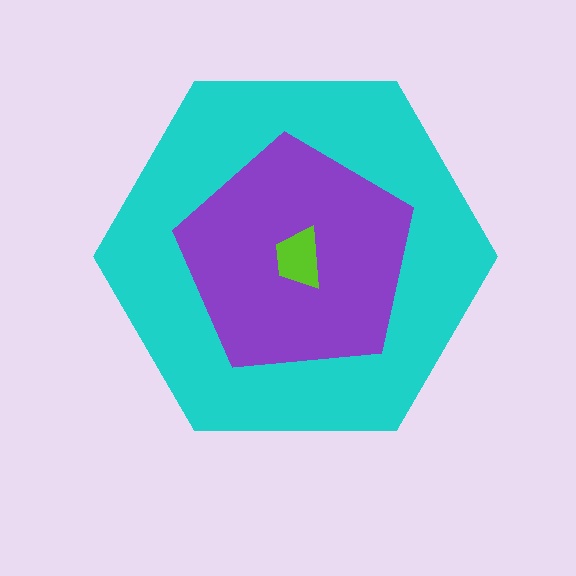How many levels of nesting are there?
3.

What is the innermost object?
The lime trapezoid.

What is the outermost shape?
The cyan hexagon.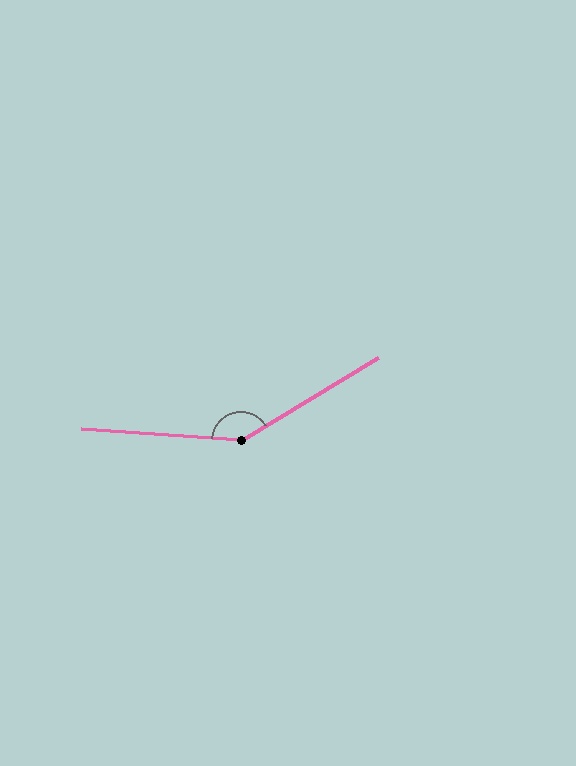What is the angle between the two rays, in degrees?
Approximately 145 degrees.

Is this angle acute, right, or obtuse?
It is obtuse.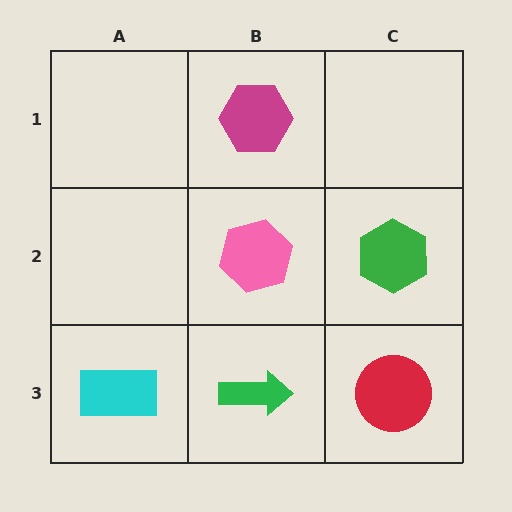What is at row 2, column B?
A pink hexagon.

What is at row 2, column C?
A green hexagon.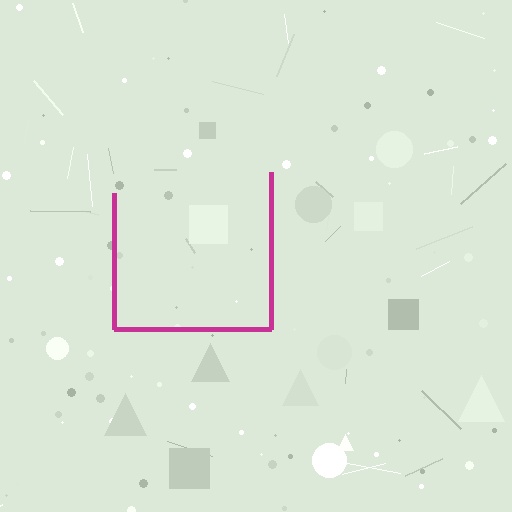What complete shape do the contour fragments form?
The contour fragments form a square.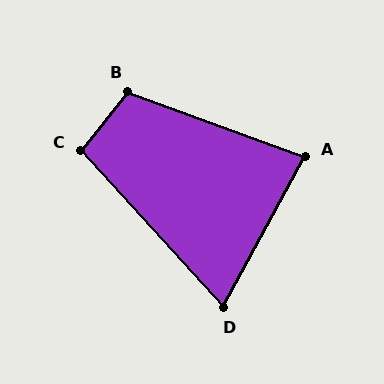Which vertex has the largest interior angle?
B, at approximately 109 degrees.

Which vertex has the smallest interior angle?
D, at approximately 71 degrees.